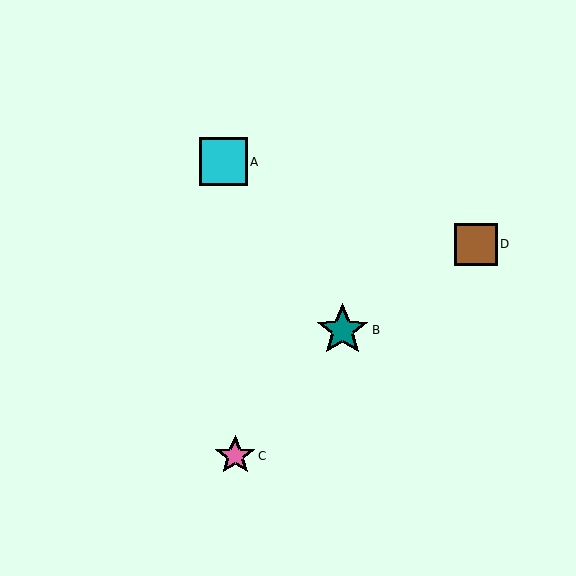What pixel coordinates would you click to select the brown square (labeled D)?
Click at (476, 244) to select the brown square D.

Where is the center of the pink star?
The center of the pink star is at (235, 456).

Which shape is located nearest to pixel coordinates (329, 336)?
The teal star (labeled B) at (343, 330) is nearest to that location.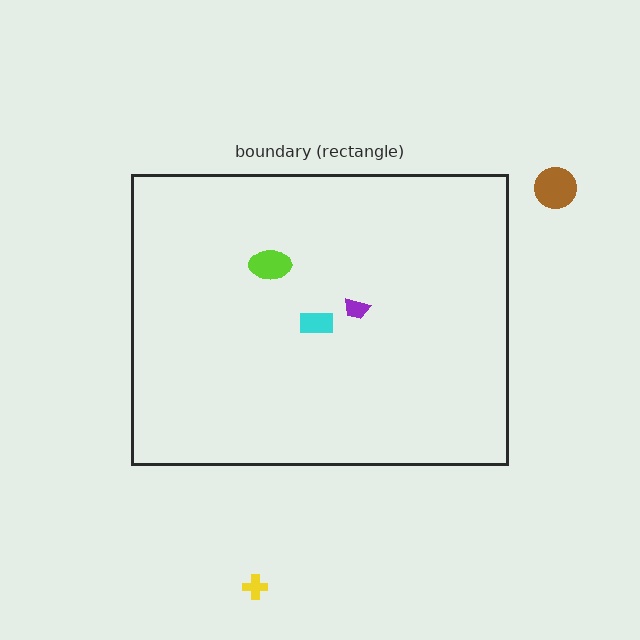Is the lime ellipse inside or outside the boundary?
Inside.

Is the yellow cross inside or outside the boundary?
Outside.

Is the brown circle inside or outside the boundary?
Outside.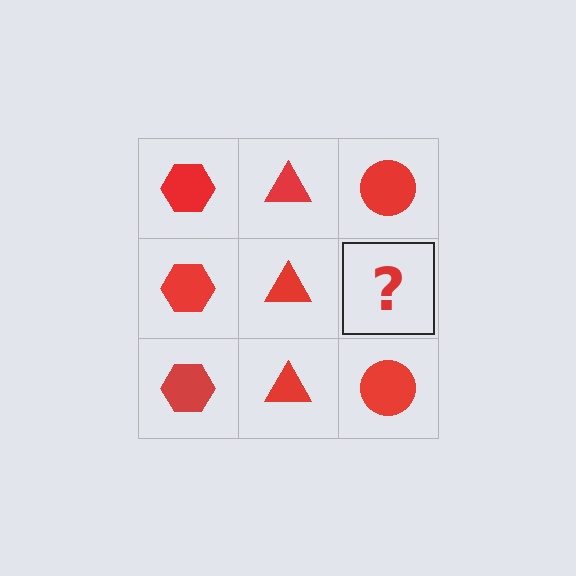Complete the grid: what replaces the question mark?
The question mark should be replaced with a red circle.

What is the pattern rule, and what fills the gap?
The rule is that each column has a consistent shape. The gap should be filled with a red circle.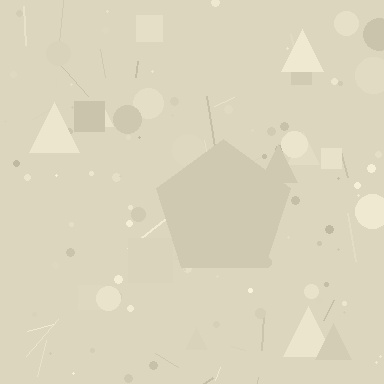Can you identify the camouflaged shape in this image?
The camouflaged shape is a pentagon.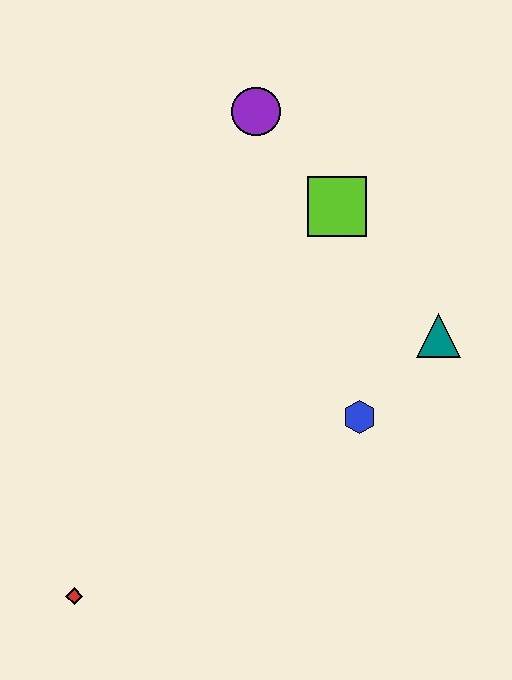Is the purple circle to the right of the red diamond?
Yes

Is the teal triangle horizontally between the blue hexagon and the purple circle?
No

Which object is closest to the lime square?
The purple circle is closest to the lime square.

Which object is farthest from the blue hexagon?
The red diamond is farthest from the blue hexagon.